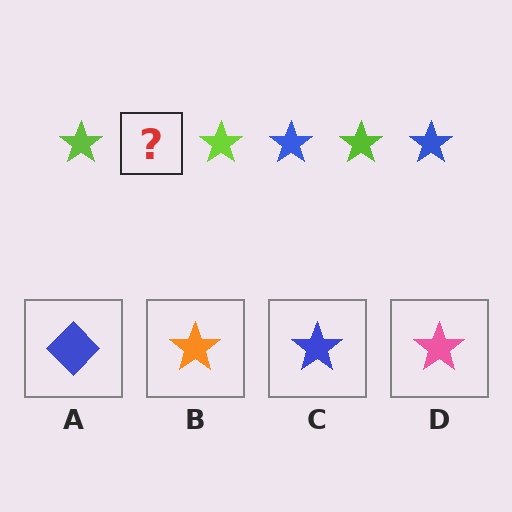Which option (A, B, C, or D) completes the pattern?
C.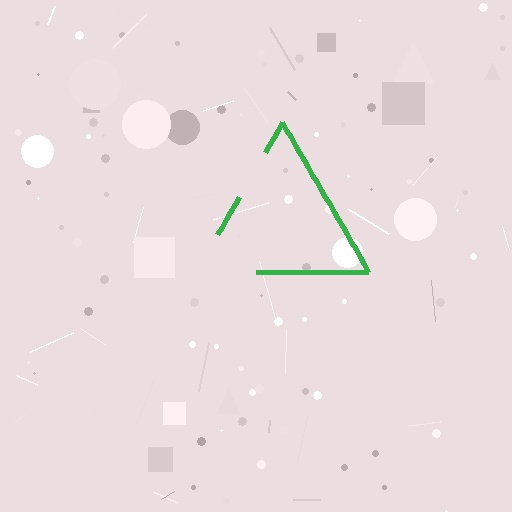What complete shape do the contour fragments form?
The contour fragments form a triangle.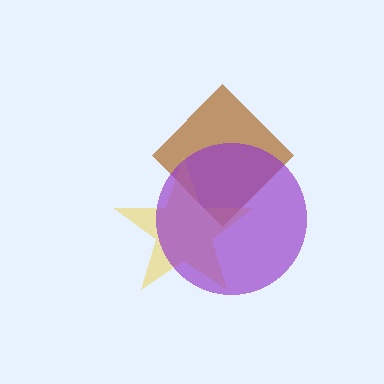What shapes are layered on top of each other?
The layered shapes are: a brown diamond, a yellow star, a purple circle.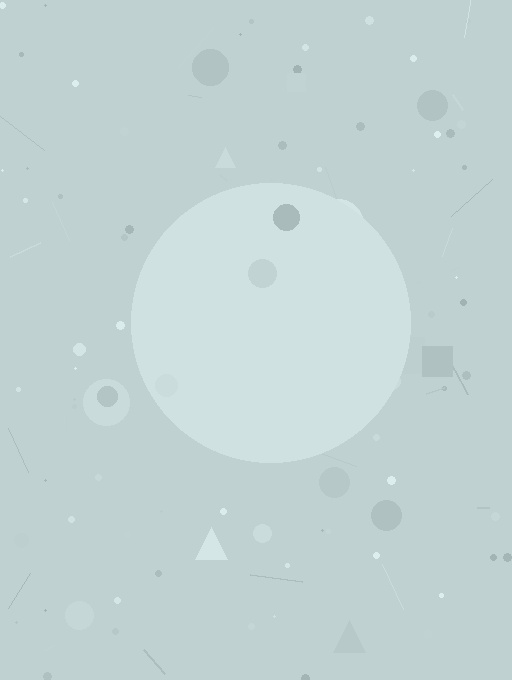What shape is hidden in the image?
A circle is hidden in the image.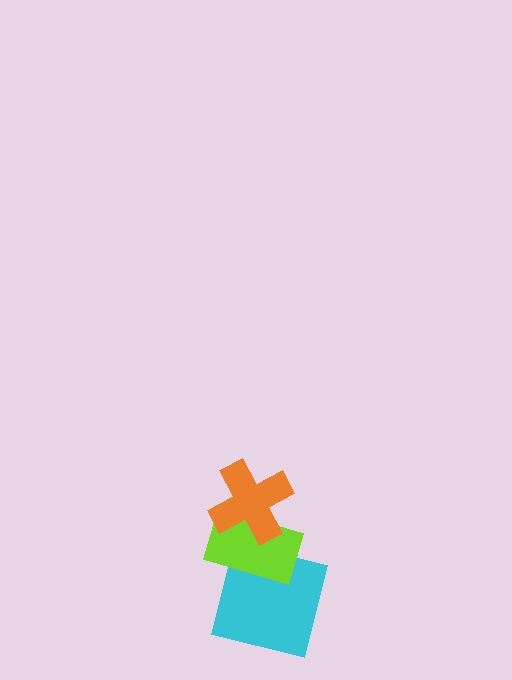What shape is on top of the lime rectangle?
The orange cross is on top of the lime rectangle.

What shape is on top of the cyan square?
The lime rectangle is on top of the cyan square.